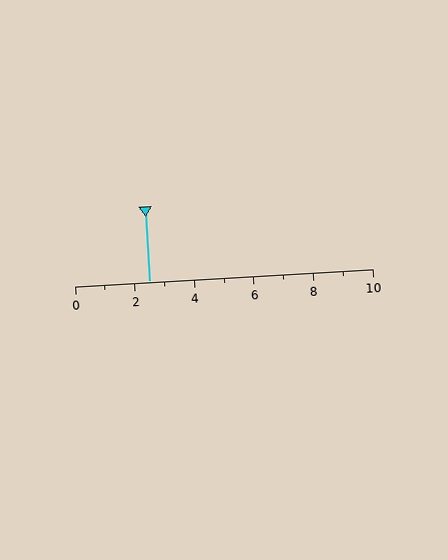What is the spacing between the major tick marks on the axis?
The major ticks are spaced 2 apart.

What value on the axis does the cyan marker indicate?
The marker indicates approximately 2.5.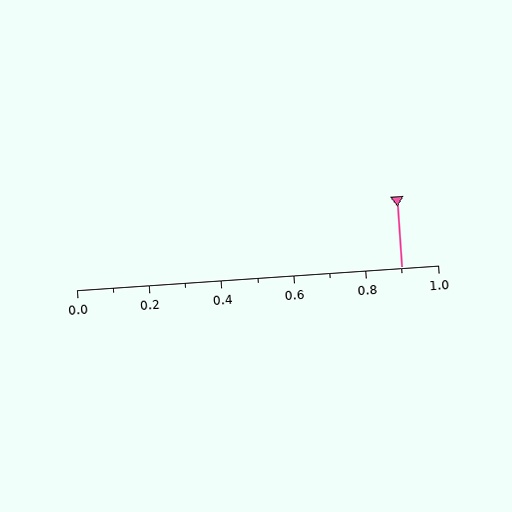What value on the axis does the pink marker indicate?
The marker indicates approximately 0.9.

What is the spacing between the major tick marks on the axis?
The major ticks are spaced 0.2 apart.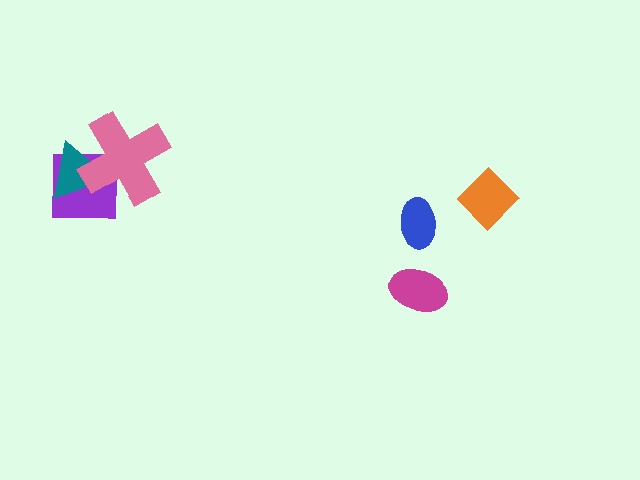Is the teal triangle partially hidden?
Yes, it is partially covered by another shape.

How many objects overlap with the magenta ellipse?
0 objects overlap with the magenta ellipse.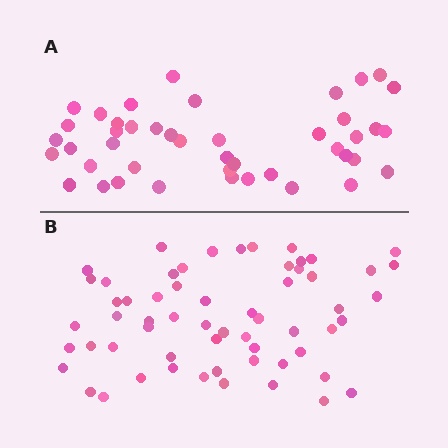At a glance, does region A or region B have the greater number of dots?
Region B (the bottom region) has more dots.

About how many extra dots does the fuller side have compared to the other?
Region B has approximately 15 more dots than region A.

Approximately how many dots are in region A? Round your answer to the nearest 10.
About 40 dots. (The exact count is 44, which rounds to 40.)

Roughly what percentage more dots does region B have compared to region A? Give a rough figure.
About 35% more.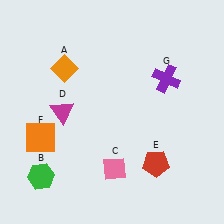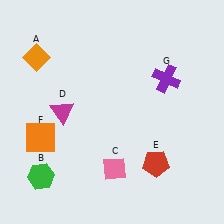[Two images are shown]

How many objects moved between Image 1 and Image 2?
1 object moved between the two images.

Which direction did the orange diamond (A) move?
The orange diamond (A) moved left.